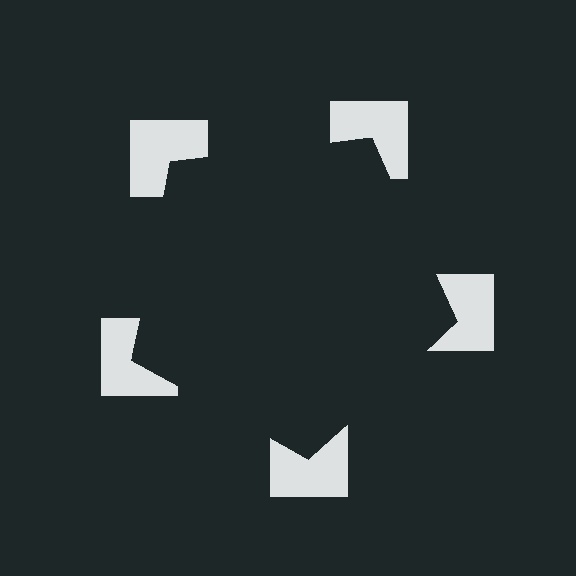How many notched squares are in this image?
There are 5 — one at each vertex of the illusory pentagon.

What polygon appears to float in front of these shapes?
An illusory pentagon — its edges are inferred from the aligned wedge cuts in the notched squares, not physically drawn.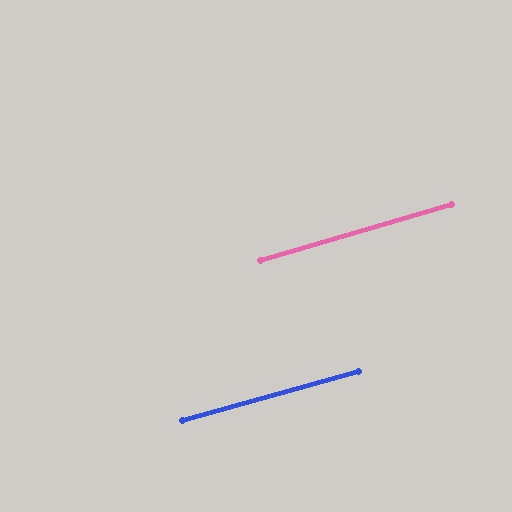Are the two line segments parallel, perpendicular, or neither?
Parallel — their directions differ by only 0.6°.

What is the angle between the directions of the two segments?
Approximately 1 degree.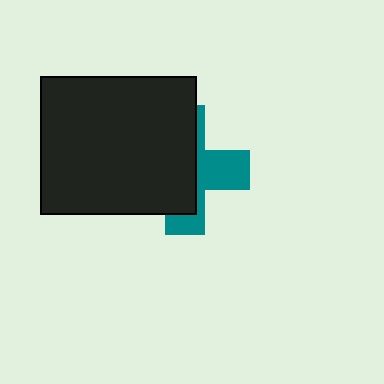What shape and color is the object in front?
The object in front is a black rectangle.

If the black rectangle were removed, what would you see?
You would see the complete teal cross.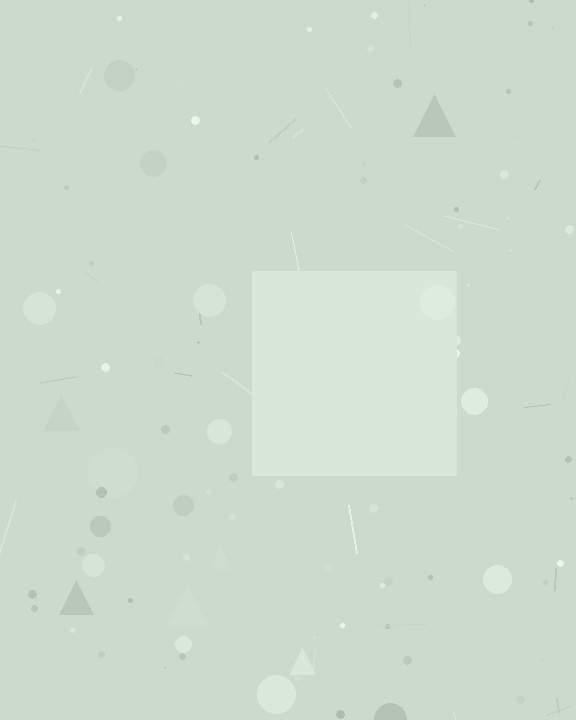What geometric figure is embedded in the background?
A square is embedded in the background.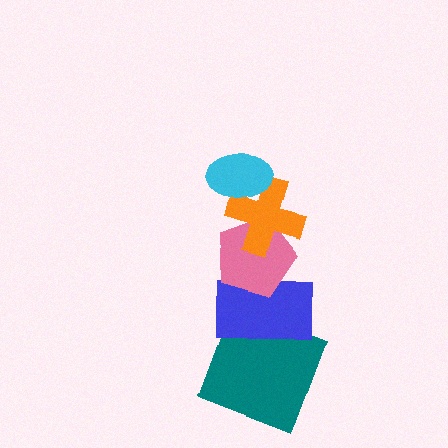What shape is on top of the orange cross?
The cyan ellipse is on top of the orange cross.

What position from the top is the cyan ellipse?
The cyan ellipse is 1st from the top.